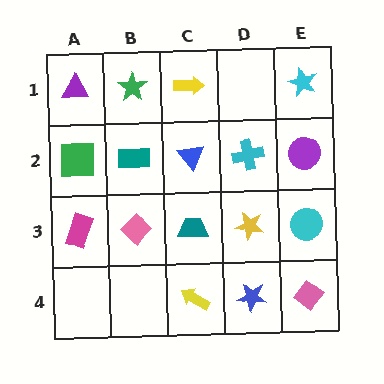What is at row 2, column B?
A teal rectangle.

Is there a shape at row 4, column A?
No, that cell is empty.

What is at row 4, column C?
A yellow arrow.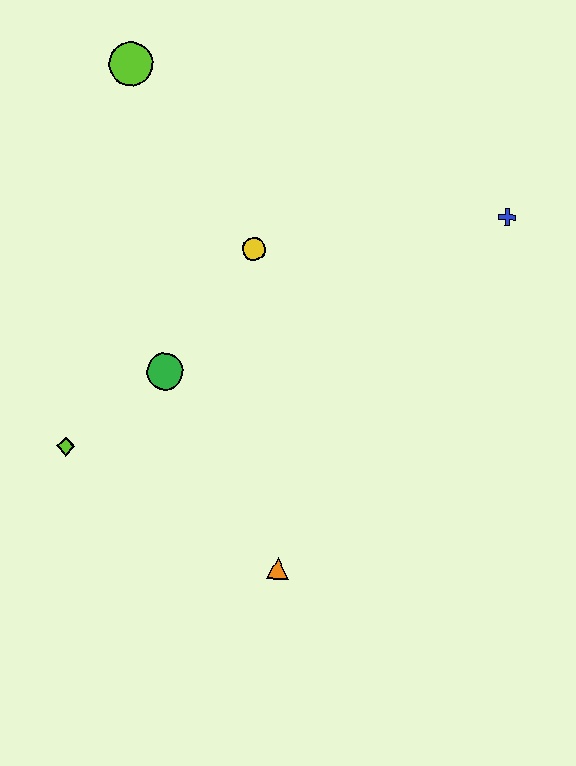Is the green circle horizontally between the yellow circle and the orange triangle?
No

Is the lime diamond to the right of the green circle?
No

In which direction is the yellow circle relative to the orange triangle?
The yellow circle is above the orange triangle.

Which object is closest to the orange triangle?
The green circle is closest to the orange triangle.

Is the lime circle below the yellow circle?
No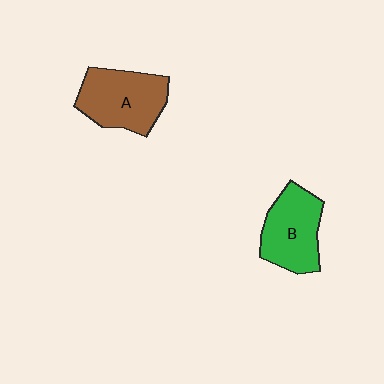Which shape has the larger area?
Shape A (brown).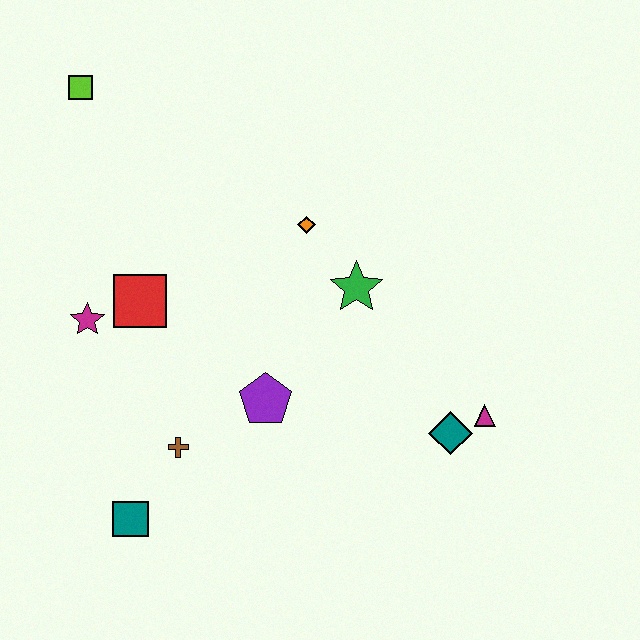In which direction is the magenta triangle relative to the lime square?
The magenta triangle is to the right of the lime square.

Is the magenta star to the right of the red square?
No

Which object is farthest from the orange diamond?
The teal square is farthest from the orange diamond.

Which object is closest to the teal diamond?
The magenta triangle is closest to the teal diamond.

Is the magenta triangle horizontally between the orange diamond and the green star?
No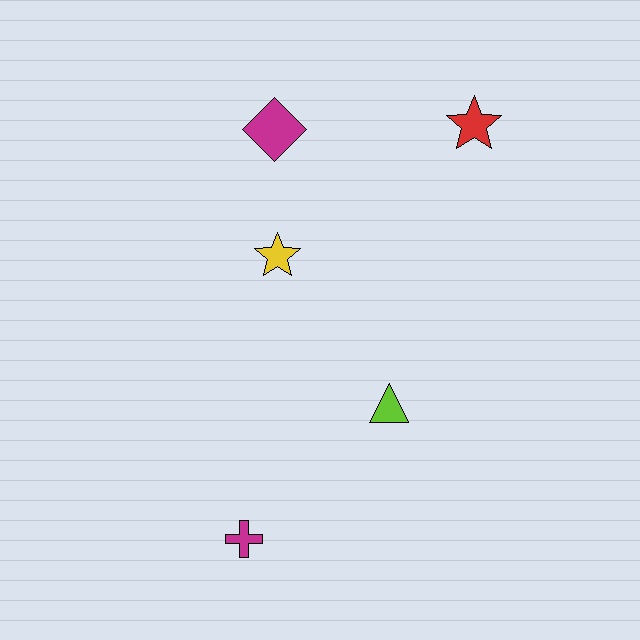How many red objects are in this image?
There is 1 red object.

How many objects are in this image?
There are 5 objects.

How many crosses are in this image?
There is 1 cross.